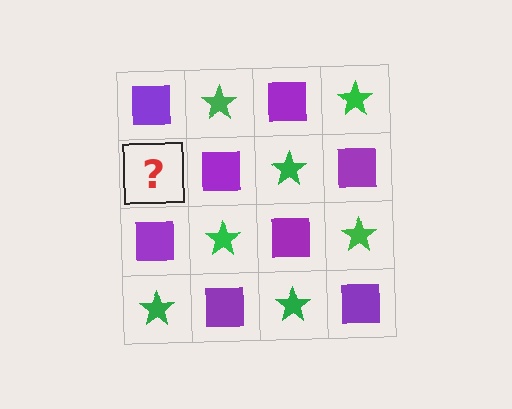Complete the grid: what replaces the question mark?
The question mark should be replaced with a green star.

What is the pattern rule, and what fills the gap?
The rule is that it alternates purple square and green star in a checkerboard pattern. The gap should be filled with a green star.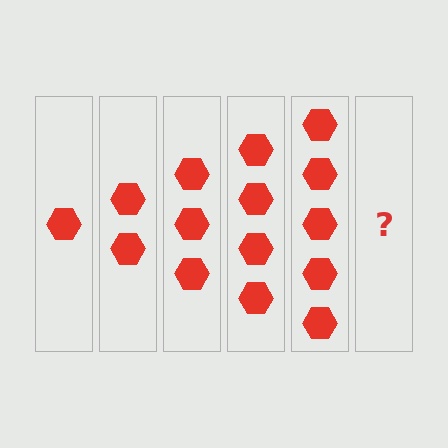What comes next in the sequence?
The next element should be 6 hexagons.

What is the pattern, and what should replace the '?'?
The pattern is that each step adds one more hexagon. The '?' should be 6 hexagons.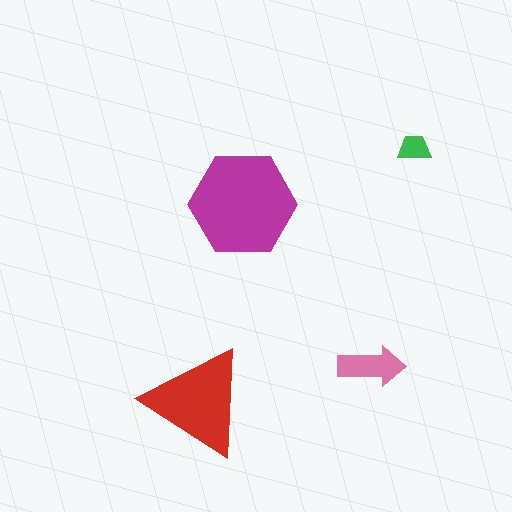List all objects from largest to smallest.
The magenta hexagon, the red triangle, the pink arrow, the green trapezoid.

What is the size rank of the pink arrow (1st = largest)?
3rd.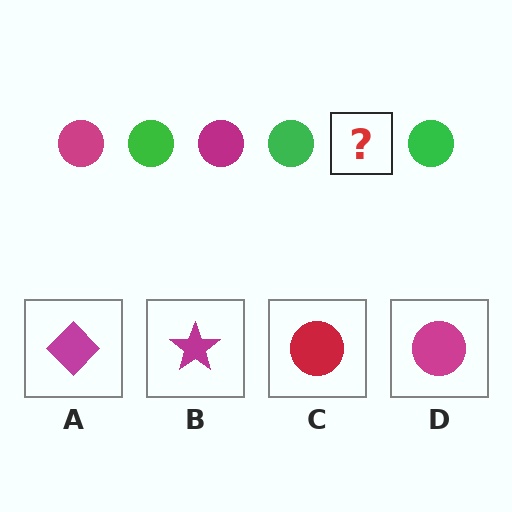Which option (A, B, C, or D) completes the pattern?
D.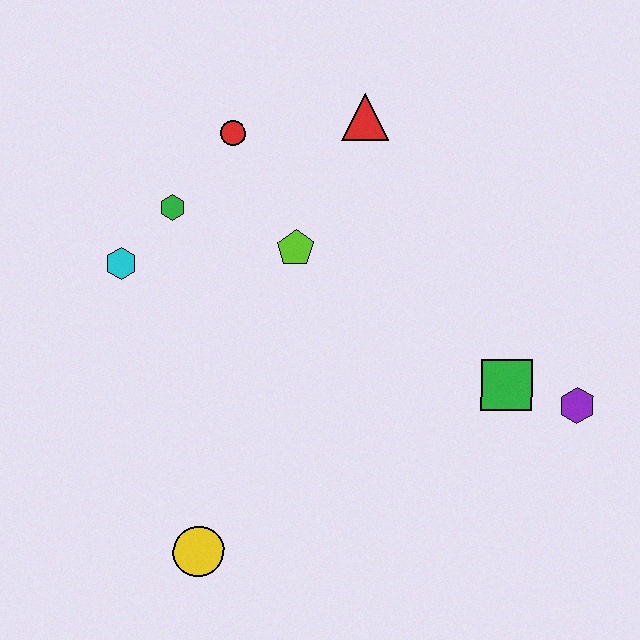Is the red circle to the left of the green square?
Yes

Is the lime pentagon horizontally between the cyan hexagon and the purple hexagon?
Yes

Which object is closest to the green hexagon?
The cyan hexagon is closest to the green hexagon.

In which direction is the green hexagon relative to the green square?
The green hexagon is to the left of the green square.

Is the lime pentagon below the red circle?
Yes